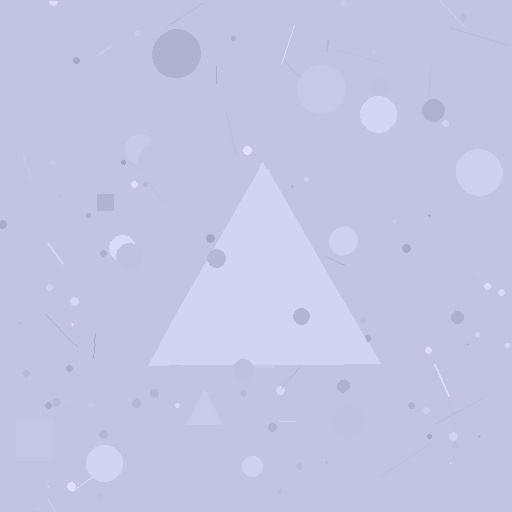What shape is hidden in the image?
A triangle is hidden in the image.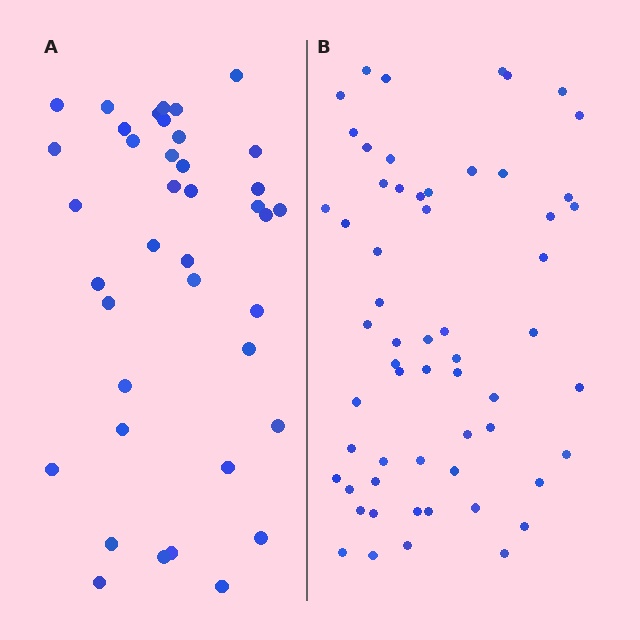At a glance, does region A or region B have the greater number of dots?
Region B (the right region) has more dots.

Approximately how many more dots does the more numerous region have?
Region B has approximately 20 more dots than region A.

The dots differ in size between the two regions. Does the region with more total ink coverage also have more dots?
No. Region A has more total ink coverage because its dots are larger, but region B actually contains more individual dots. Total area can be misleading — the number of items is what matters here.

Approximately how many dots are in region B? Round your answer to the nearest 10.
About 60 dots. (The exact count is 59, which rounds to 60.)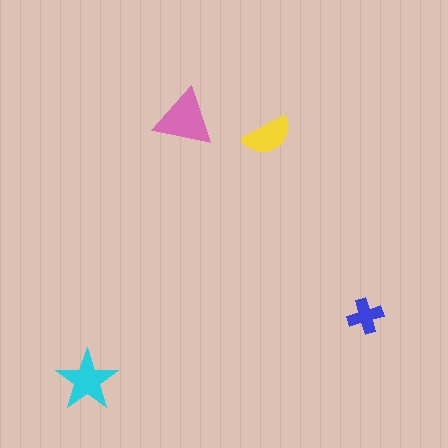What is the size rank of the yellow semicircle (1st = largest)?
3rd.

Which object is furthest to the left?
The cyan star is leftmost.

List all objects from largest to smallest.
The pink triangle, the cyan star, the yellow semicircle, the blue cross.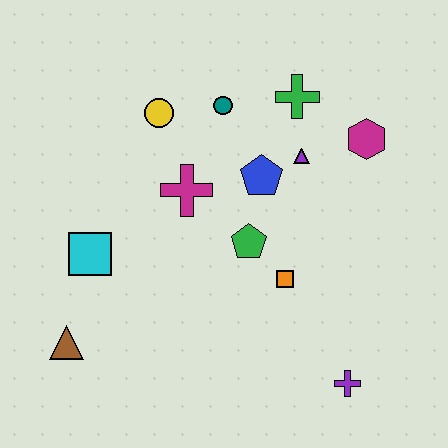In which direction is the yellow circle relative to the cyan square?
The yellow circle is above the cyan square.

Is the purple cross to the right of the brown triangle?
Yes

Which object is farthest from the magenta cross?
The purple cross is farthest from the magenta cross.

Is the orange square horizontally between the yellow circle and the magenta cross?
No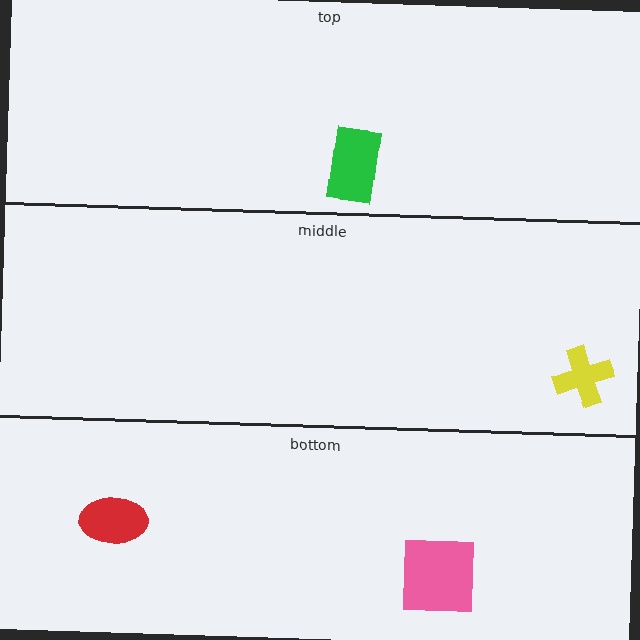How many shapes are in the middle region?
1.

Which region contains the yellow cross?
The middle region.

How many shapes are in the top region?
1.